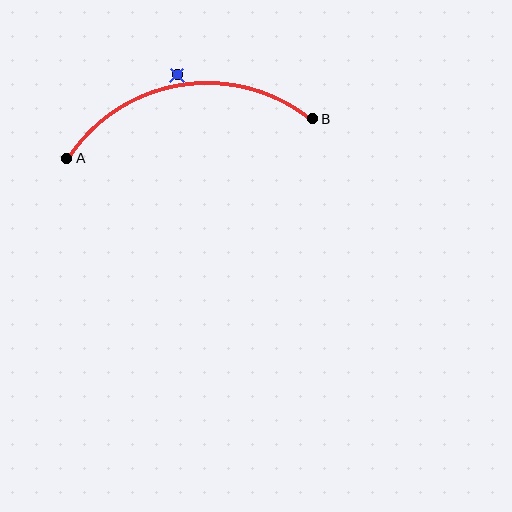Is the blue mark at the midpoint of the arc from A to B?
No — the blue mark does not lie on the arc at all. It sits slightly outside the curve.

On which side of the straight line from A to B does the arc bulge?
The arc bulges above the straight line connecting A and B.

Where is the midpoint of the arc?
The arc midpoint is the point on the curve farthest from the straight line joining A and B. It sits above that line.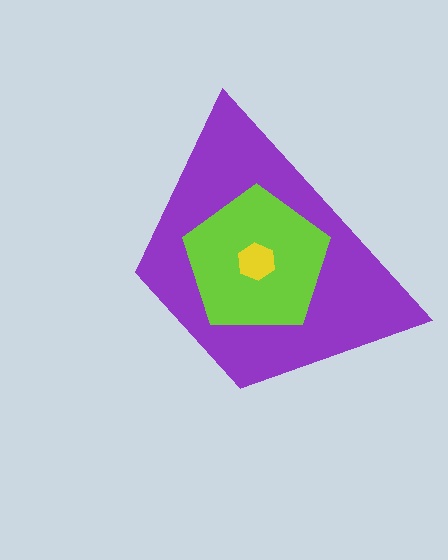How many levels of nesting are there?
3.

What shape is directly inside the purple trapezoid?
The lime pentagon.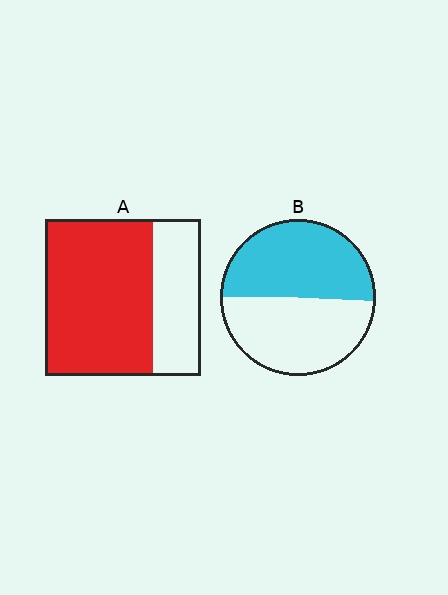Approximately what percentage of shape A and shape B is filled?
A is approximately 70% and B is approximately 50%.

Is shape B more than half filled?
Roughly half.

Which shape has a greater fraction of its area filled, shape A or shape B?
Shape A.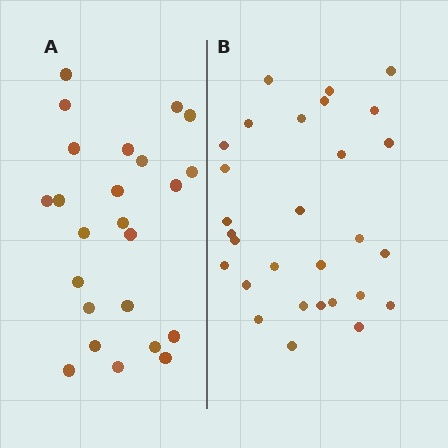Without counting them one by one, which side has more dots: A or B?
Region B (the right region) has more dots.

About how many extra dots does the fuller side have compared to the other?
Region B has about 5 more dots than region A.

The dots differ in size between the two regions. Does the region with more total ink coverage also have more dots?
No. Region A has more total ink coverage because its dots are larger, but region B actually contains more individual dots. Total area can be misleading — the number of items is what matters here.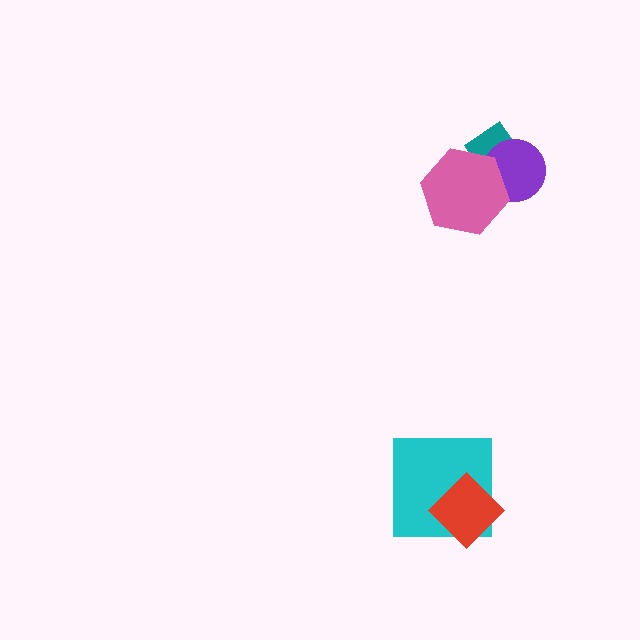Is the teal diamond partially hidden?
Yes, it is partially covered by another shape.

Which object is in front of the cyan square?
The red diamond is in front of the cyan square.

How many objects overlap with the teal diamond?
2 objects overlap with the teal diamond.